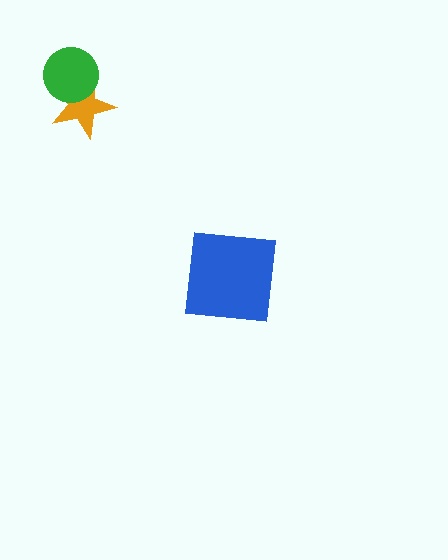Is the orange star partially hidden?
Yes, it is partially covered by another shape.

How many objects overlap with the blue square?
0 objects overlap with the blue square.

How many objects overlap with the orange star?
1 object overlaps with the orange star.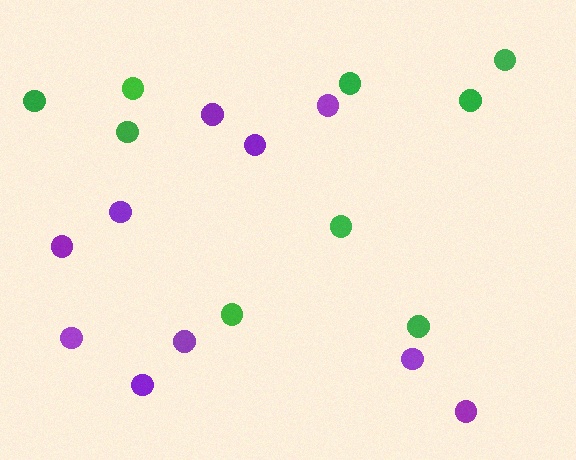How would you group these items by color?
There are 2 groups: one group of purple circles (10) and one group of green circles (9).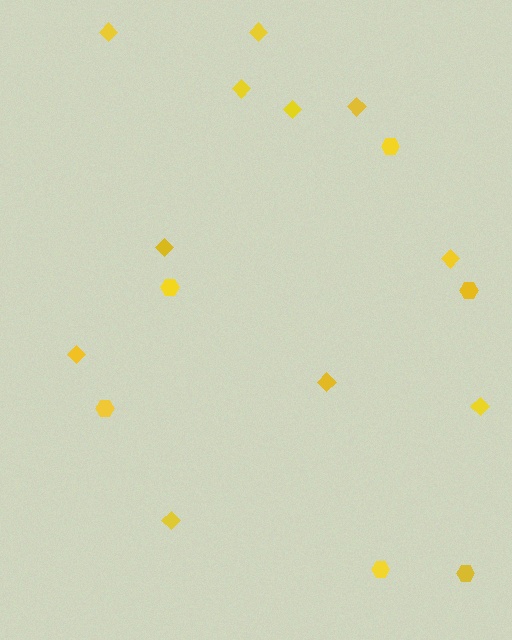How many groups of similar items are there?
There are 2 groups: one group of hexagons (6) and one group of diamonds (11).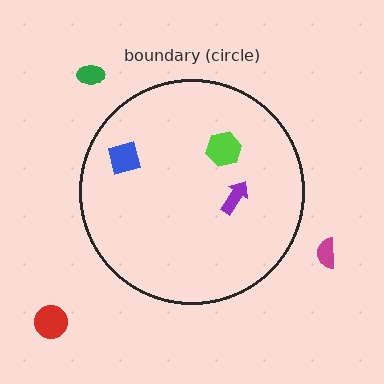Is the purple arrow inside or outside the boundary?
Inside.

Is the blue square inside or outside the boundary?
Inside.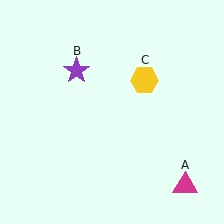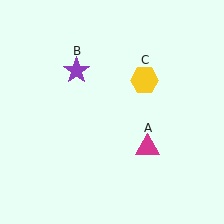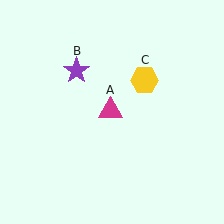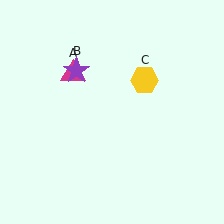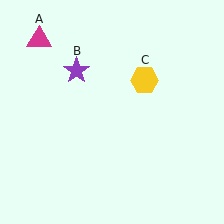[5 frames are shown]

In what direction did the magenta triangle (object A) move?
The magenta triangle (object A) moved up and to the left.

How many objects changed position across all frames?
1 object changed position: magenta triangle (object A).